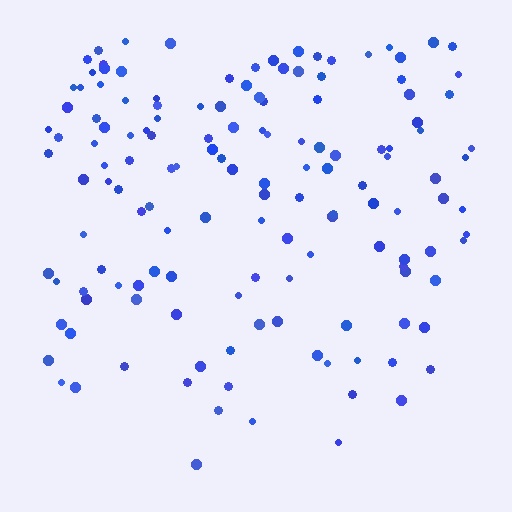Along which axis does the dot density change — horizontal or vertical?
Vertical.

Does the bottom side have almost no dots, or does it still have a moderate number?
Still a moderate number, just noticeably fewer than the top.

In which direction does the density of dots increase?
From bottom to top, with the top side densest.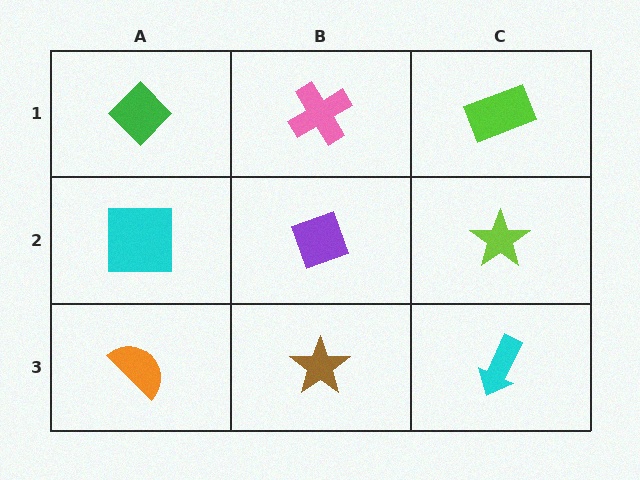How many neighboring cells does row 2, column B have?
4.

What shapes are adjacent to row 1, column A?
A cyan square (row 2, column A), a pink cross (row 1, column B).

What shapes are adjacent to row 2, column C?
A lime rectangle (row 1, column C), a cyan arrow (row 3, column C), a purple diamond (row 2, column B).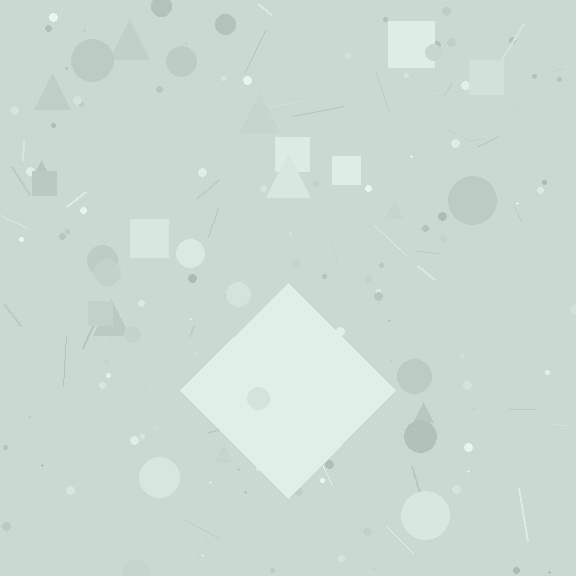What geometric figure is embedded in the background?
A diamond is embedded in the background.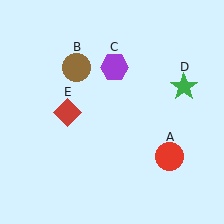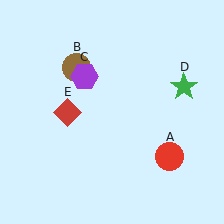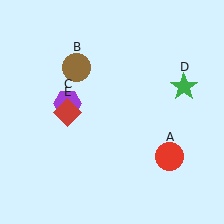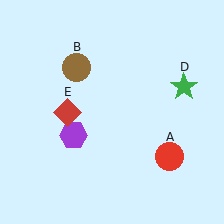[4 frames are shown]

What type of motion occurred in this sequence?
The purple hexagon (object C) rotated counterclockwise around the center of the scene.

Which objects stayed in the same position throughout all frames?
Red circle (object A) and brown circle (object B) and green star (object D) and red diamond (object E) remained stationary.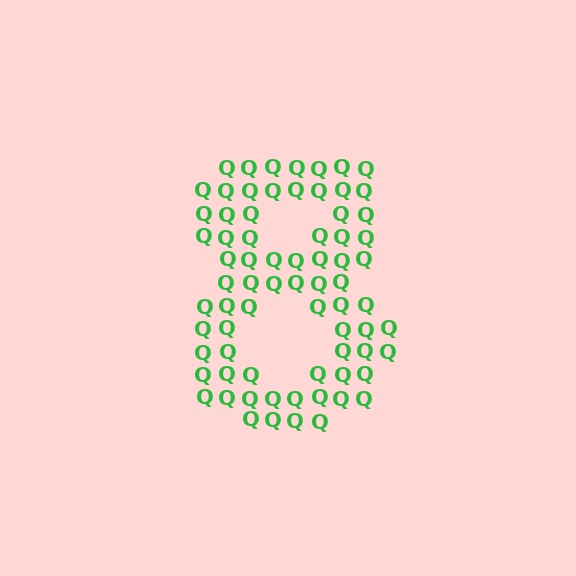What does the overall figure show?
The overall figure shows the digit 8.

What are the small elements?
The small elements are letter Q's.